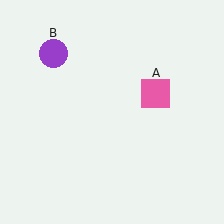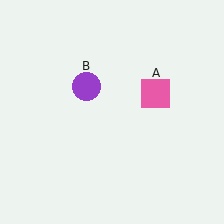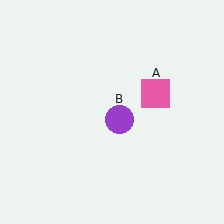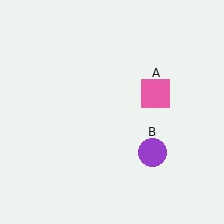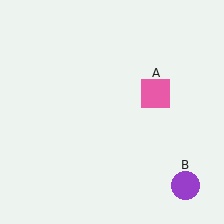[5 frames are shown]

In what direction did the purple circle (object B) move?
The purple circle (object B) moved down and to the right.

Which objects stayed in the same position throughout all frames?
Pink square (object A) remained stationary.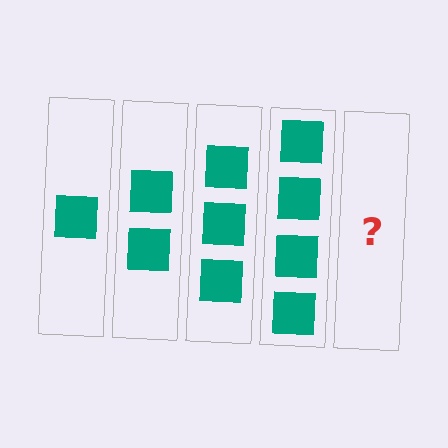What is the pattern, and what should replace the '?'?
The pattern is that each step adds one more square. The '?' should be 5 squares.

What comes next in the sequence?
The next element should be 5 squares.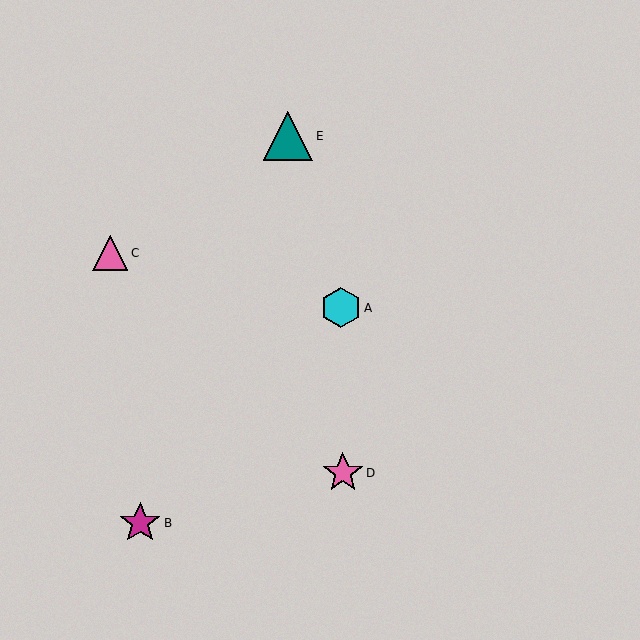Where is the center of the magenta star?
The center of the magenta star is at (140, 523).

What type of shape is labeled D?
Shape D is a pink star.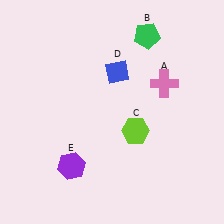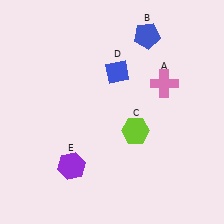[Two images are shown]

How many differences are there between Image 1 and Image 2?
There is 1 difference between the two images.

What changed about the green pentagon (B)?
In Image 1, B is green. In Image 2, it changed to blue.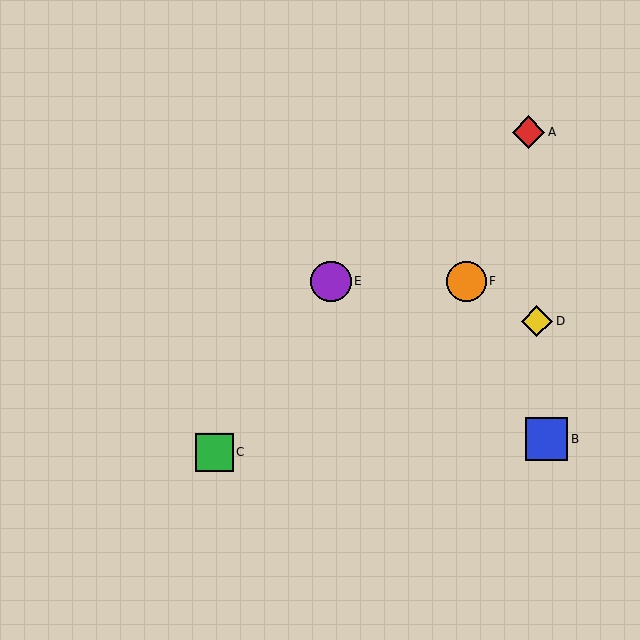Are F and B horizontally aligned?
No, F is at y≈282 and B is at y≈439.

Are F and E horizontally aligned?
Yes, both are at y≈282.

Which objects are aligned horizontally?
Objects E, F are aligned horizontally.